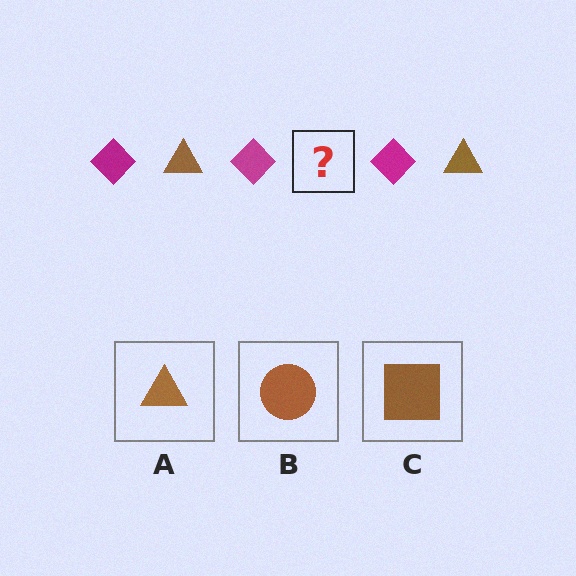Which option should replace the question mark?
Option A.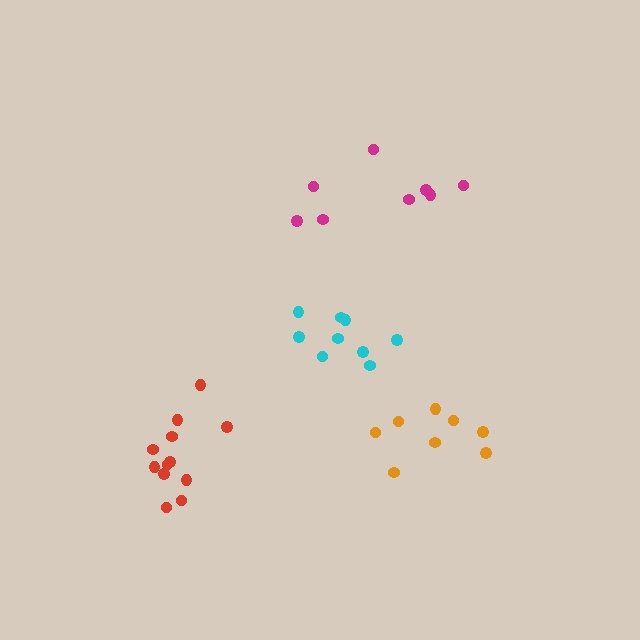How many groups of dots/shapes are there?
There are 4 groups.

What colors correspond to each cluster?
The clusters are colored: red, orange, magenta, cyan.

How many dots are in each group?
Group 1: 12 dots, Group 2: 8 dots, Group 3: 8 dots, Group 4: 9 dots (37 total).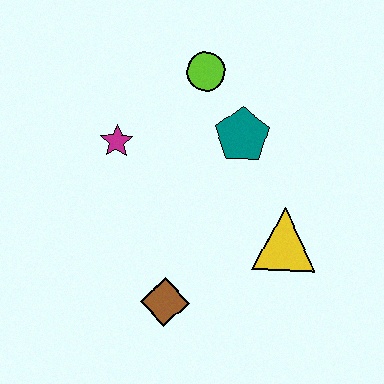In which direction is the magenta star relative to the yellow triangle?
The magenta star is to the left of the yellow triangle.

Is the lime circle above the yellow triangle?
Yes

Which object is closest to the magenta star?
The lime circle is closest to the magenta star.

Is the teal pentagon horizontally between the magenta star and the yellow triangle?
Yes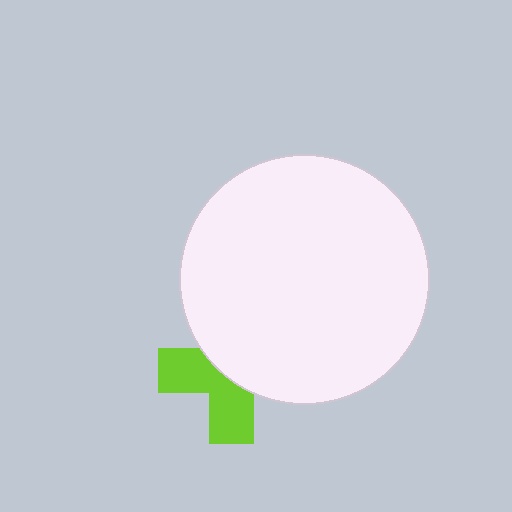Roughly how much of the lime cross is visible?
About half of it is visible (roughly 45%).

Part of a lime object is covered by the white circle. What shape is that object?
It is a cross.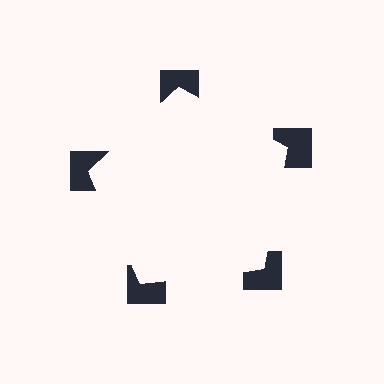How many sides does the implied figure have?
5 sides.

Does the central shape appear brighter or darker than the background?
It typically appears slightly brighter than the background, even though no actual brightness change is drawn.